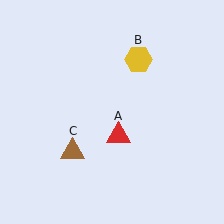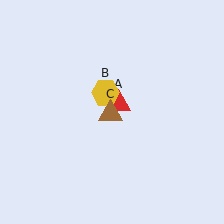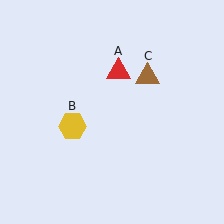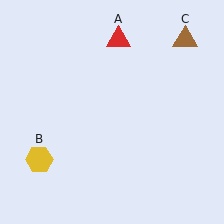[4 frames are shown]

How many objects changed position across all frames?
3 objects changed position: red triangle (object A), yellow hexagon (object B), brown triangle (object C).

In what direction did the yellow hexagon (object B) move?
The yellow hexagon (object B) moved down and to the left.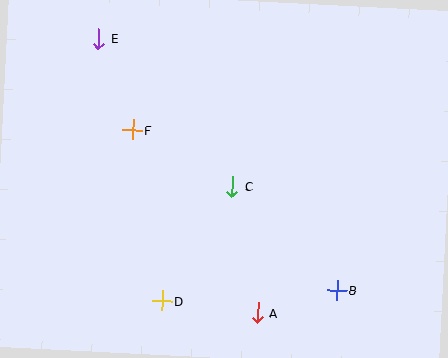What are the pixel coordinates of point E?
Point E is at (99, 39).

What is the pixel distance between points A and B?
The distance between A and B is 82 pixels.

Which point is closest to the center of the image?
Point C at (232, 187) is closest to the center.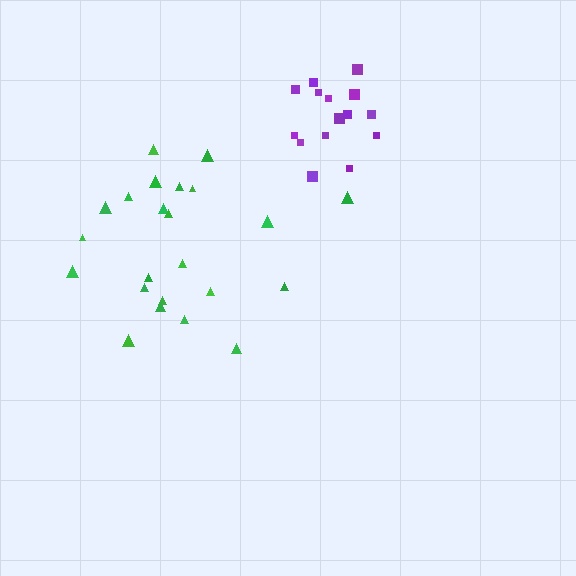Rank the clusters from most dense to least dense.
purple, green.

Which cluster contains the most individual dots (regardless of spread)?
Green (23).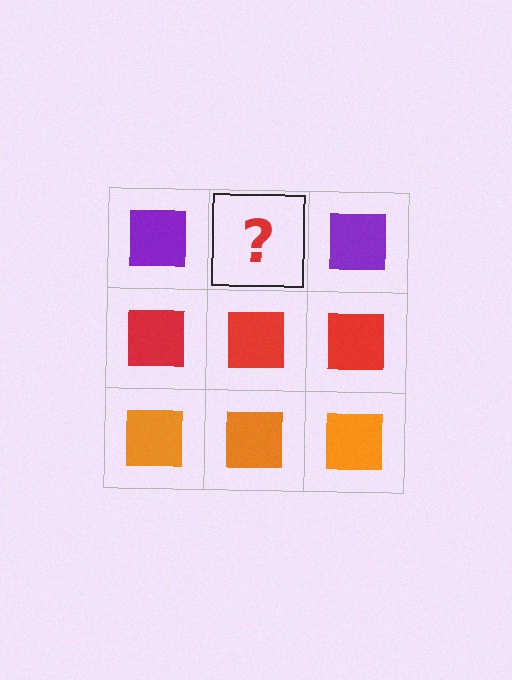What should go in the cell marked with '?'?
The missing cell should contain a purple square.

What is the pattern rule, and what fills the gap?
The rule is that each row has a consistent color. The gap should be filled with a purple square.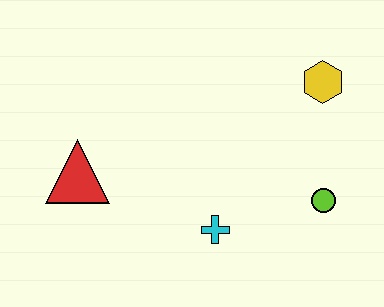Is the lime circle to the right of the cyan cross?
Yes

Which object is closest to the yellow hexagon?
The lime circle is closest to the yellow hexagon.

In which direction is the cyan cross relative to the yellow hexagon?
The cyan cross is below the yellow hexagon.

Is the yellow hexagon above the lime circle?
Yes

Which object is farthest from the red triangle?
The yellow hexagon is farthest from the red triangle.